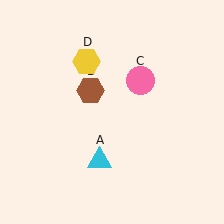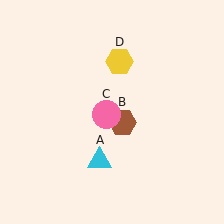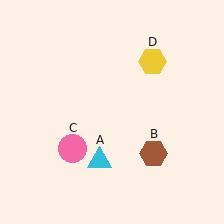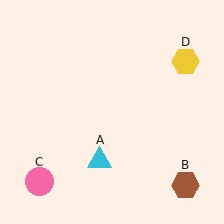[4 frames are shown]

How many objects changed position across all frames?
3 objects changed position: brown hexagon (object B), pink circle (object C), yellow hexagon (object D).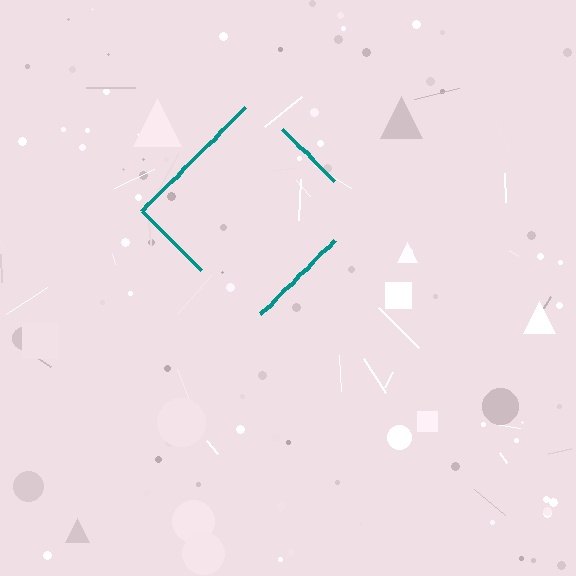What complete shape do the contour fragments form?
The contour fragments form a diamond.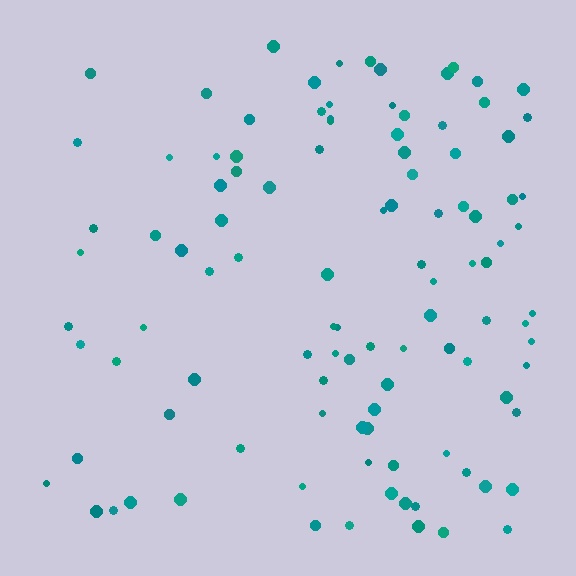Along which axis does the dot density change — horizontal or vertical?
Horizontal.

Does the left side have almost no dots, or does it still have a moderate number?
Still a moderate number, just noticeably fewer than the right.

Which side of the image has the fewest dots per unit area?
The left.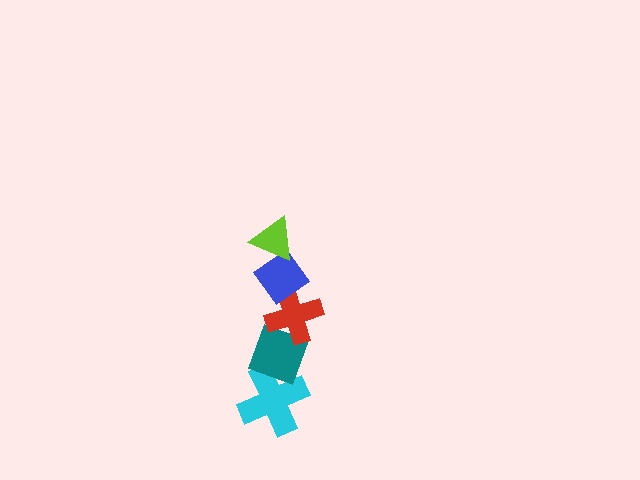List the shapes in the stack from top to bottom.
From top to bottom: the lime triangle, the blue diamond, the red cross, the teal diamond, the cyan cross.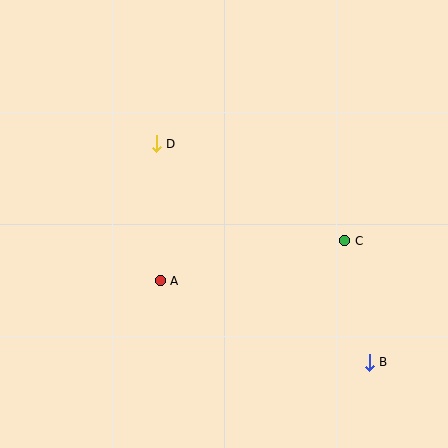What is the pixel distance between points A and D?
The distance between A and D is 137 pixels.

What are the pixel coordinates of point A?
Point A is at (160, 281).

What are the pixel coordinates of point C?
Point C is at (345, 241).